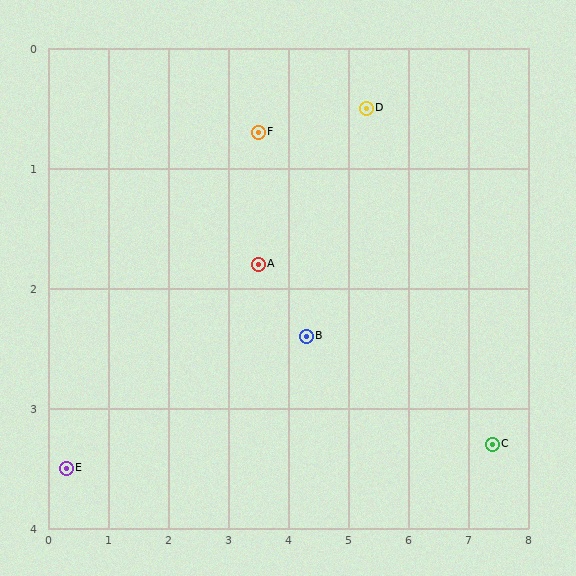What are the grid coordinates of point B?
Point B is at approximately (4.3, 2.4).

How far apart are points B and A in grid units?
Points B and A are about 1.0 grid units apart.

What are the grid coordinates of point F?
Point F is at approximately (3.5, 0.7).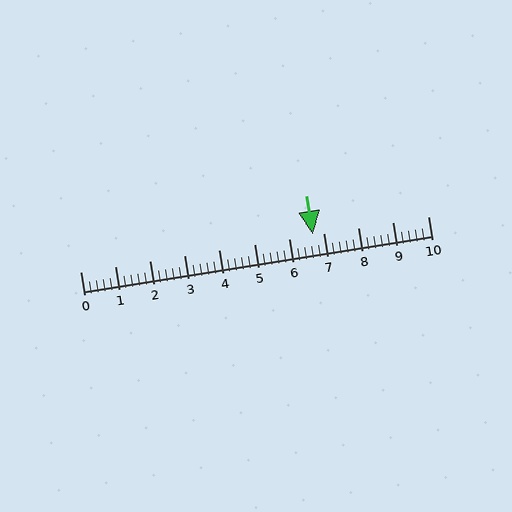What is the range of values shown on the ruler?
The ruler shows values from 0 to 10.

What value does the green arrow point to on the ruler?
The green arrow points to approximately 6.7.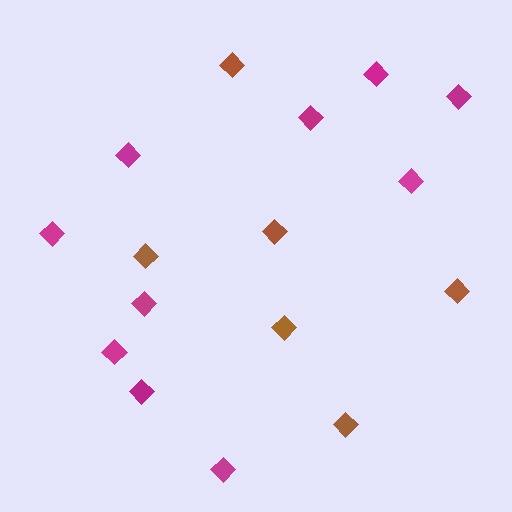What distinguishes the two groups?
There are 2 groups: one group of magenta diamonds (10) and one group of brown diamonds (6).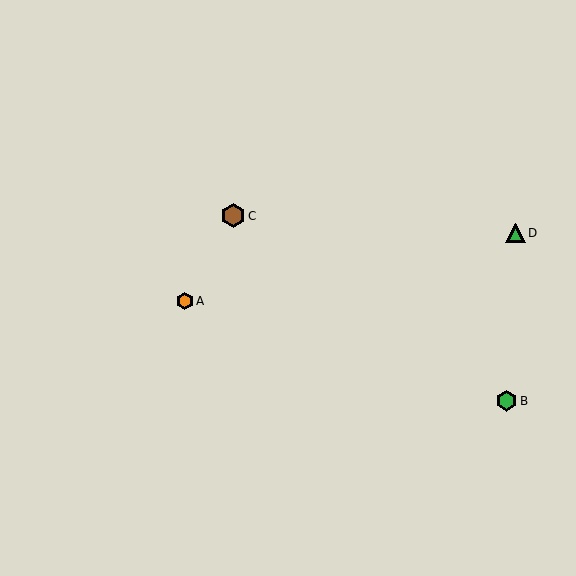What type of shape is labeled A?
Shape A is an orange hexagon.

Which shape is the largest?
The brown hexagon (labeled C) is the largest.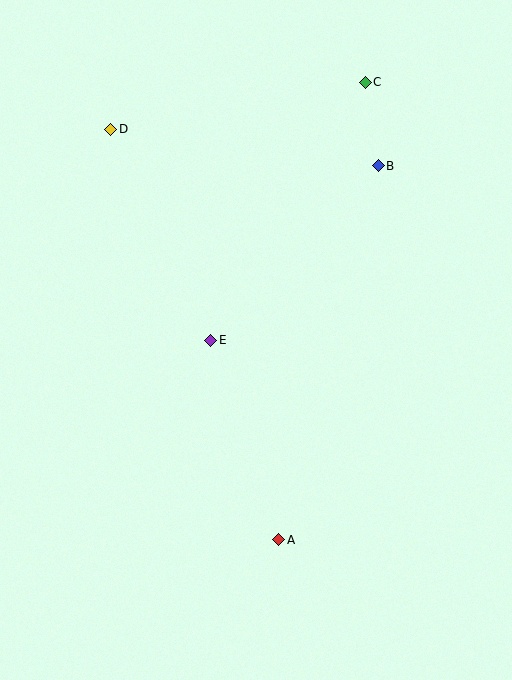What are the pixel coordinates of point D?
Point D is at (111, 129).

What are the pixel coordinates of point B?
Point B is at (378, 166).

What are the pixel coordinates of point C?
Point C is at (365, 82).